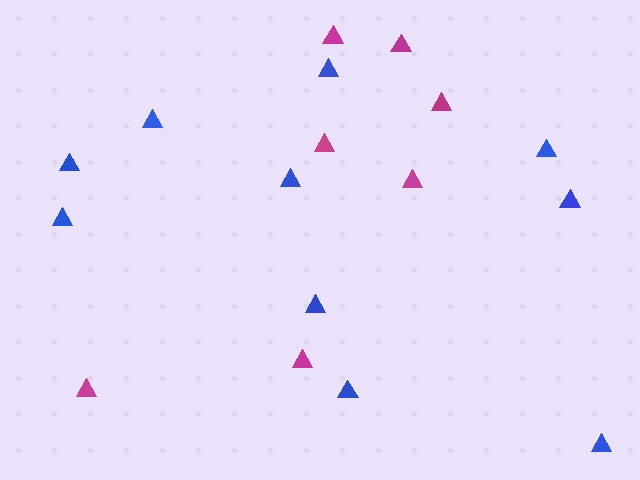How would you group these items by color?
There are 2 groups: one group of blue triangles (10) and one group of magenta triangles (7).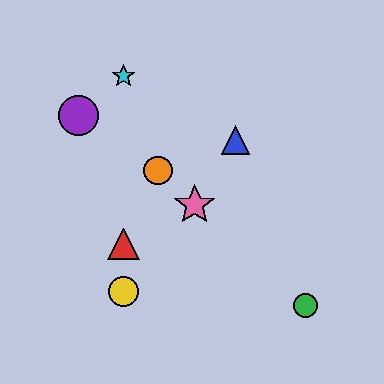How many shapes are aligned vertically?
3 shapes (the red triangle, the yellow circle, the cyan star) are aligned vertically.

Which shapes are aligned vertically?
The red triangle, the yellow circle, the cyan star are aligned vertically.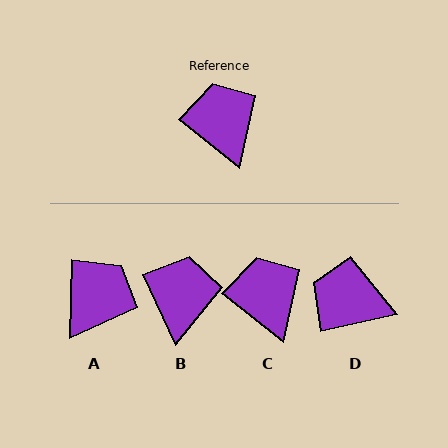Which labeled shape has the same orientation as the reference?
C.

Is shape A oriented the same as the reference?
No, it is off by about 53 degrees.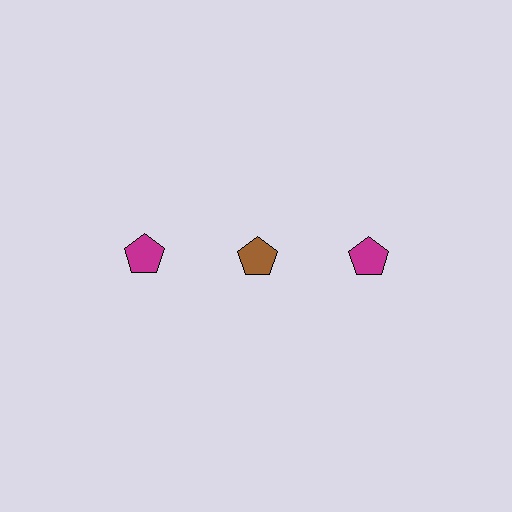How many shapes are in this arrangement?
There are 3 shapes arranged in a grid pattern.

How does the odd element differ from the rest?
It has a different color: brown instead of magenta.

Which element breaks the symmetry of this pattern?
The brown pentagon in the top row, second from left column breaks the symmetry. All other shapes are magenta pentagons.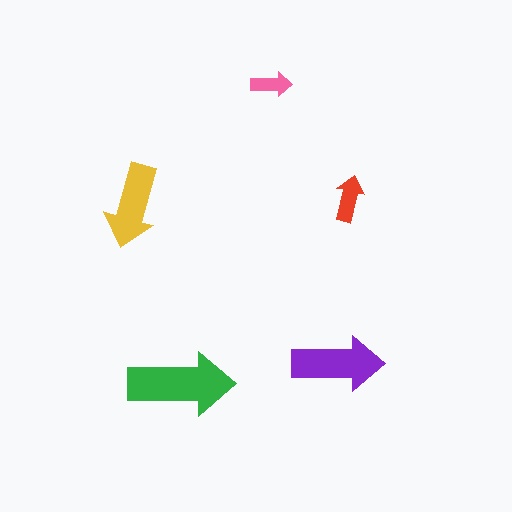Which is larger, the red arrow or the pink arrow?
The red one.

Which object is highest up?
The pink arrow is topmost.